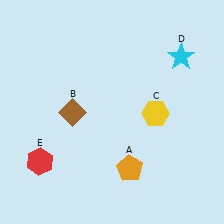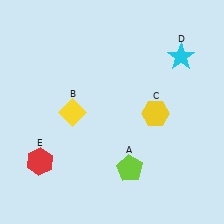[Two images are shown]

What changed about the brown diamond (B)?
In Image 1, B is brown. In Image 2, it changed to yellow.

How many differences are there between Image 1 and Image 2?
There are 2 differences between the two images.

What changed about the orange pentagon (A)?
In Image 1, A is orange. In Image 2, it changed to lime.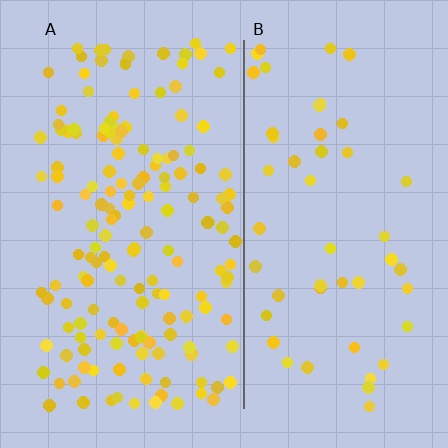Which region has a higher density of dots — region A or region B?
A (the left).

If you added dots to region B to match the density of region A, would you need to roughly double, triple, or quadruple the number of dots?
Approximately triple.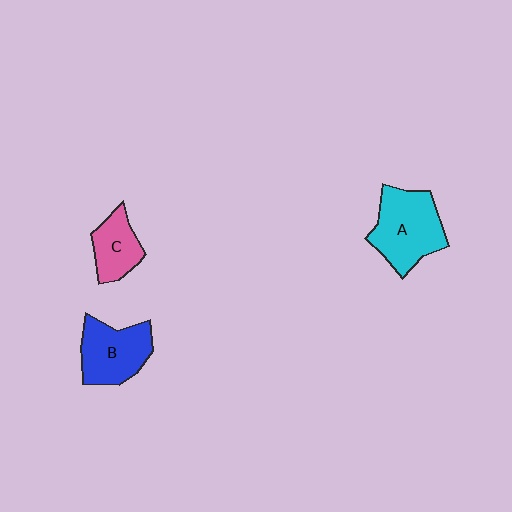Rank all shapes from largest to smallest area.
From largest to smallest: A (cyan), B (blue), C (pink).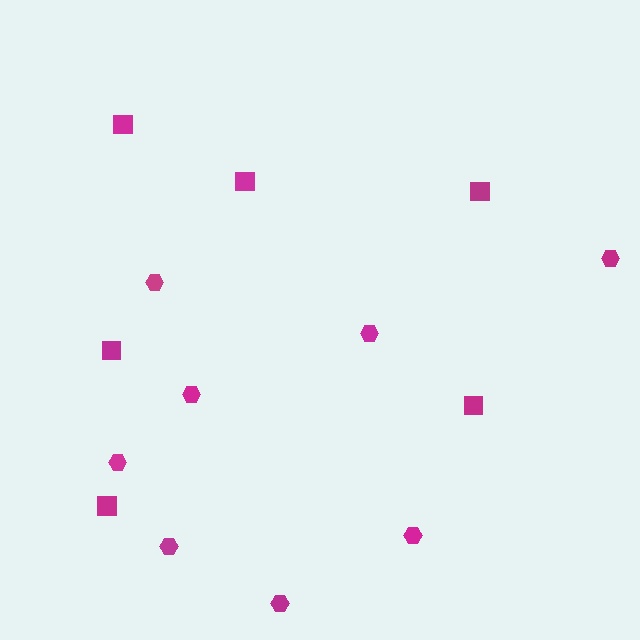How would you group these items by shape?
There are 2 groups: one group of hexagons (8) and one group of squares (6).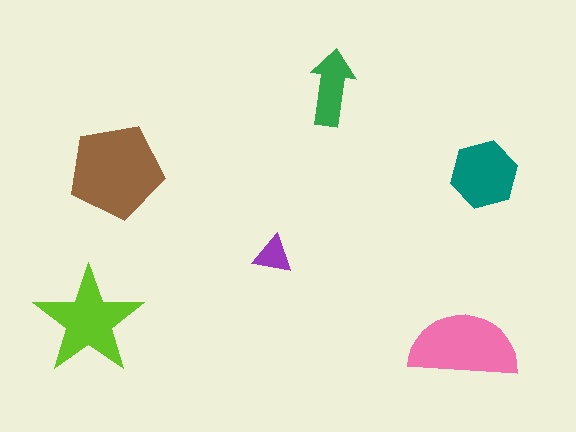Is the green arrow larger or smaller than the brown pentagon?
Smaller.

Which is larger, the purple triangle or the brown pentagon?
The brown pentagon.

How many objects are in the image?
There are 6 objects in the image.